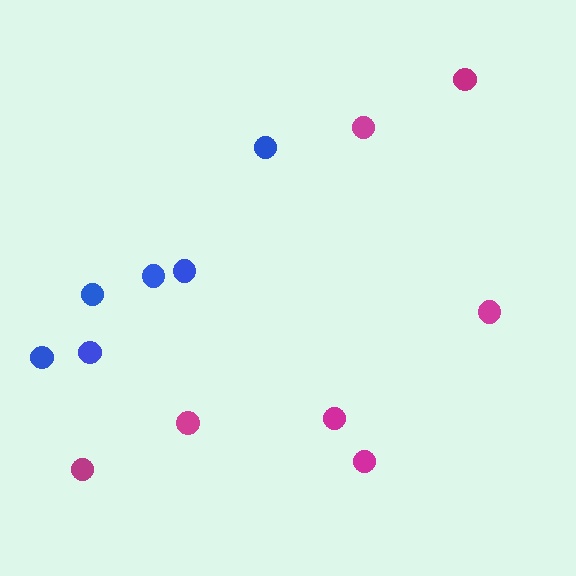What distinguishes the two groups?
There are 2 groups: one group of magenta circles (7) and one group of blue circles (6).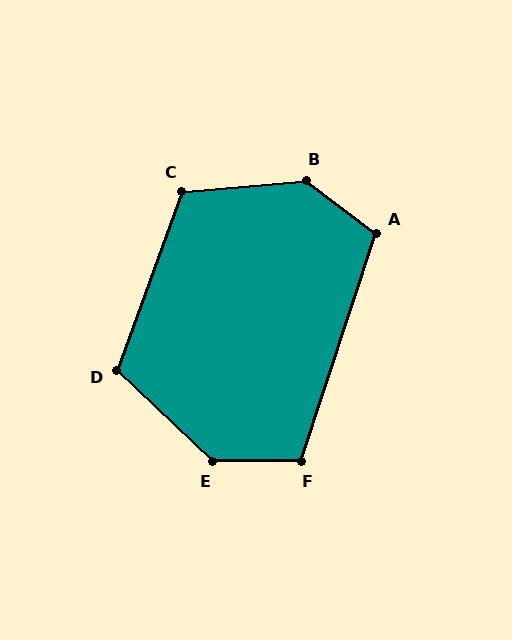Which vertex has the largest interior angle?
B, at approximately 138 degrees.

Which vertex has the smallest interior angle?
F, at approximately 108 degrees.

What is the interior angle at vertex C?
Approximately 115 degrees (obtuse).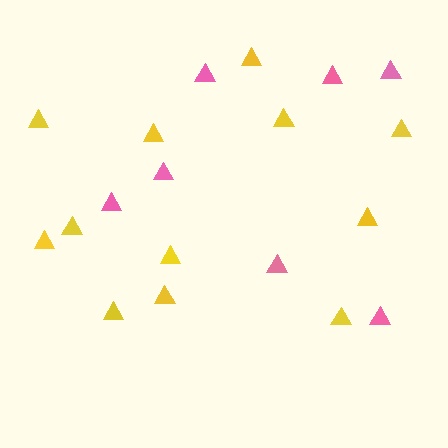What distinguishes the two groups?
There are 2 groups: one group of pink triangles (7) and one group of yellow triangles (12).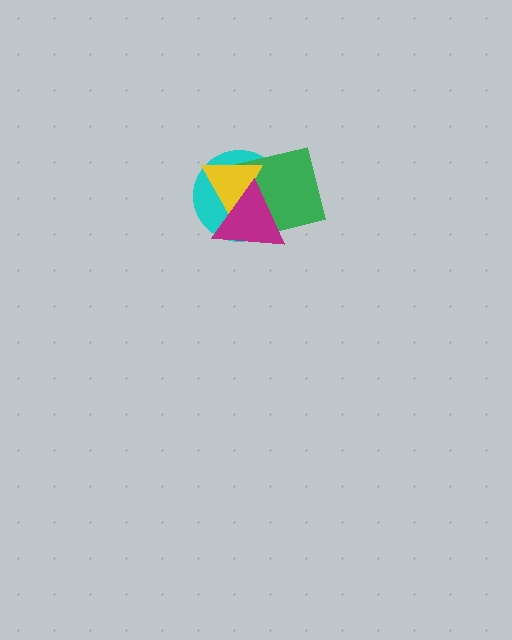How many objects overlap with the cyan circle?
3 objects overlap with the cyan circle.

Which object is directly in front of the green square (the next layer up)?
The yellow triangle is directly in front of the green square.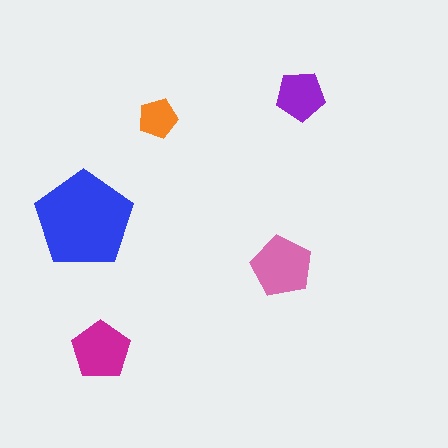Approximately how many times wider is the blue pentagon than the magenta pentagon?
About 1.5 times wider.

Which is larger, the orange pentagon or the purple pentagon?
The purple one.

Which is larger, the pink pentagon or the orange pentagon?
The pink one.